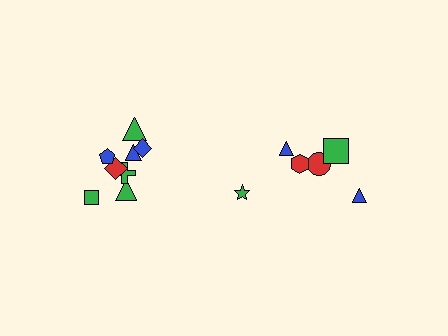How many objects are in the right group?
There are 6 objects.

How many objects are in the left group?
There are 8 objects.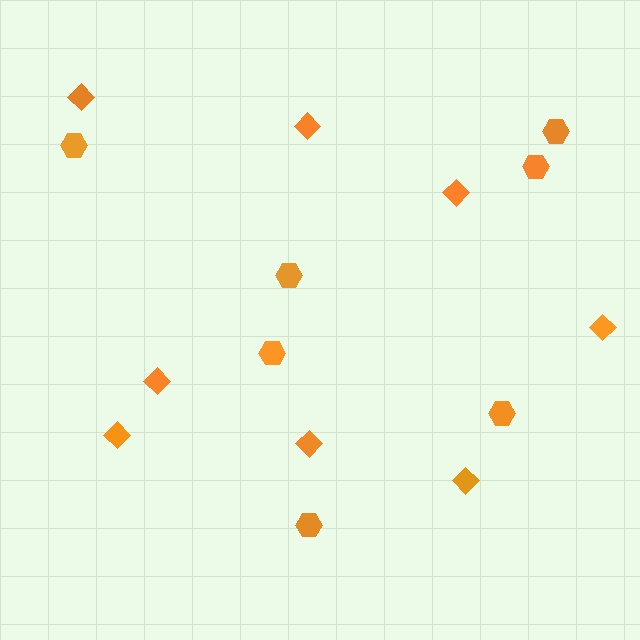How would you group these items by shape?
There are 2 groups: one group of diamonds (8) and one group of hexagons (7).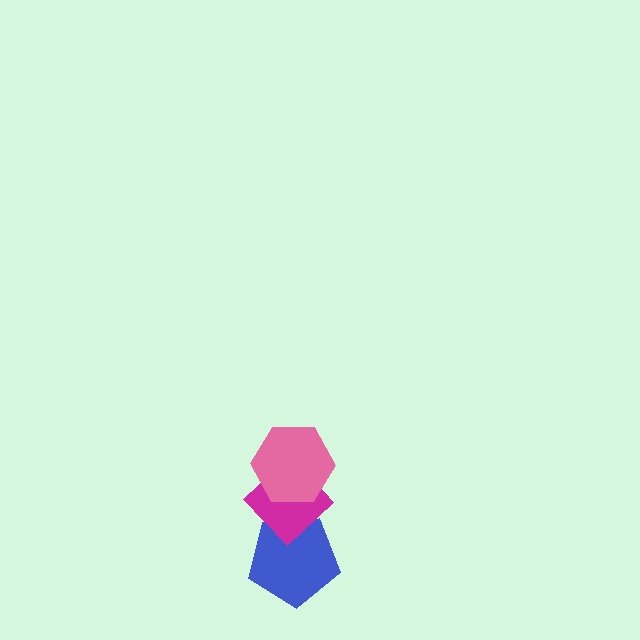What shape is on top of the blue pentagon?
The magenta diamond is on top of the blue pentagon.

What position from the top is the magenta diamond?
The magenta diamond is 2nd from the top.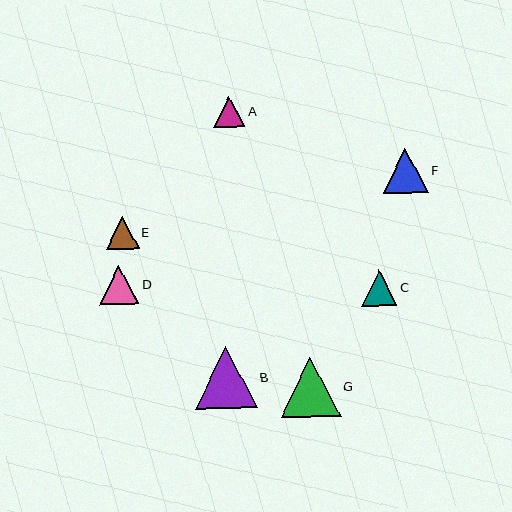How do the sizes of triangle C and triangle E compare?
Triangle C and triangle E are approximately the same size.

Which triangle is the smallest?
Triangle A is the smallest with a size of approximately 31 pixels.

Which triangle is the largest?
Triangle B is the largest with a size of approximately 61 pixels.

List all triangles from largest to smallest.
From largest to smallest: B, G, F, D, C, E, A.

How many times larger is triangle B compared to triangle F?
Triangle B is approximately 1.4 times the size of triangle F.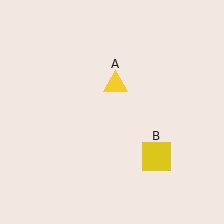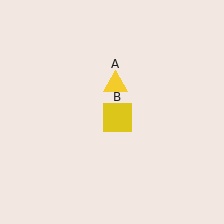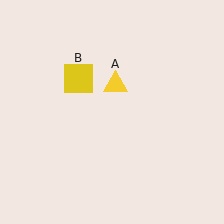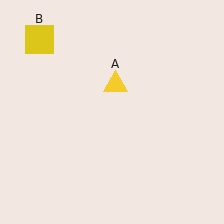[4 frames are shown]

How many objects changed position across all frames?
1 object changed position: yellow square (object B).